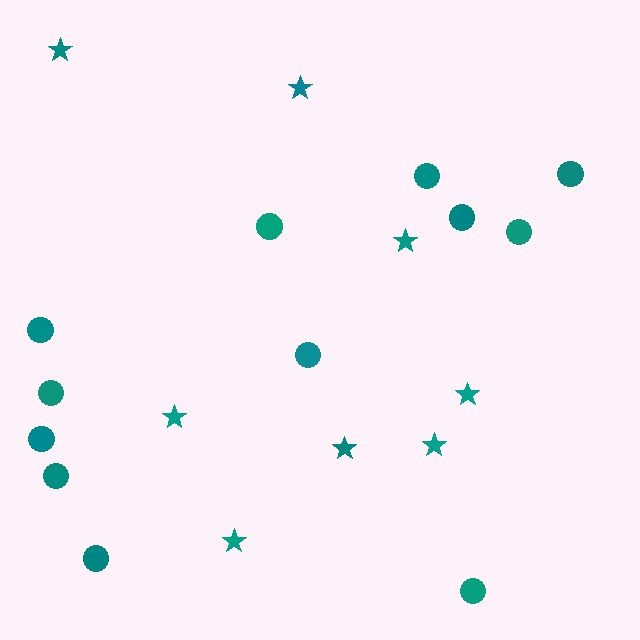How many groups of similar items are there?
There are 2 groups: one group of stars (8) and one group of circles (12).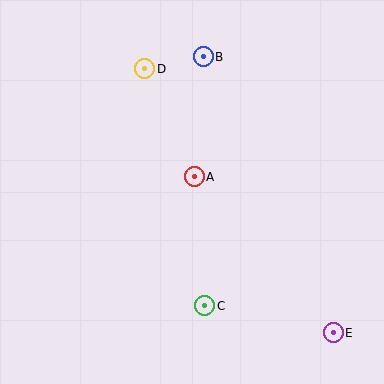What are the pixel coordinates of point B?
Point B is at (203, 57).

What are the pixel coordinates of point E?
Point E is at (333, 333).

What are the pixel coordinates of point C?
Point C is at (205, 306).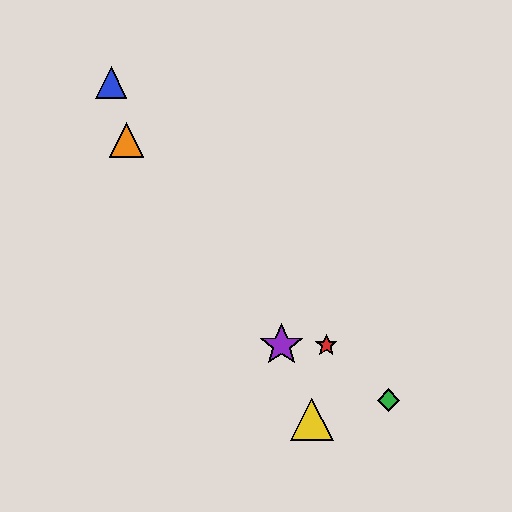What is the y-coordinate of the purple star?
The purple star is at y≈345.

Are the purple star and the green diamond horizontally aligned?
No, the purple star is at y≈345 and the green diamond is at y≈400.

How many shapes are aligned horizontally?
2 shapes (the red star, the purple star) are aligned horizontally.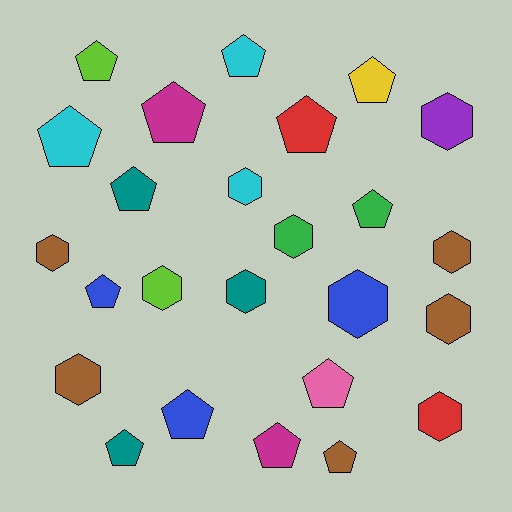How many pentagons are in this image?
There are 14 pentagons.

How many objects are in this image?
There are 25 objects.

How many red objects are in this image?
There are 2 red objects.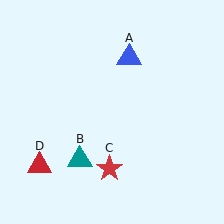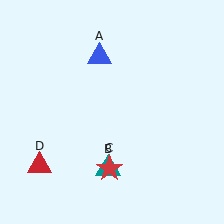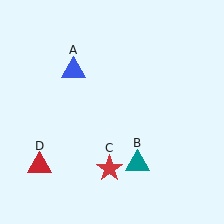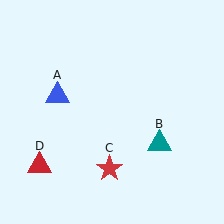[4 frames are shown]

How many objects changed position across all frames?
2 objects changed position: blue triangle (object A), teal triangle (object B).